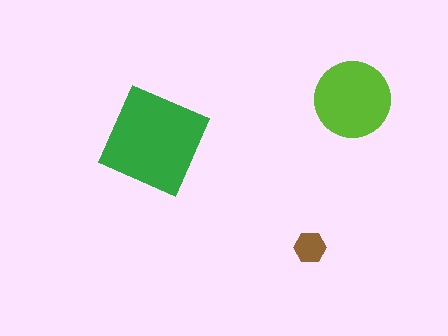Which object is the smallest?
The brown hexagon.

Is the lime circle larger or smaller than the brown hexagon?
Larger.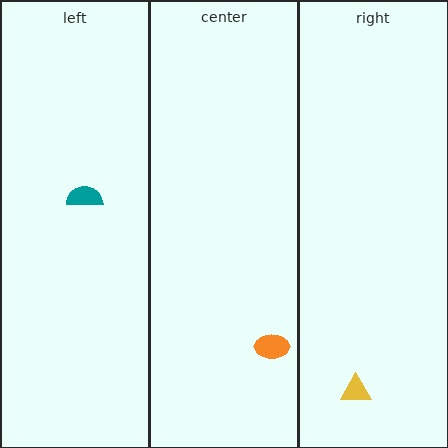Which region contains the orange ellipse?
The center region.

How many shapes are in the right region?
1.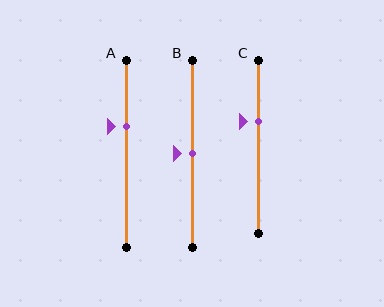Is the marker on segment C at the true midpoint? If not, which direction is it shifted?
No, the marker on segment C is shifted upward by about 15% of the segment length.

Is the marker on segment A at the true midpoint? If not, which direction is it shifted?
No, the marker on segment A is shifted upward by about 15% of the segment length.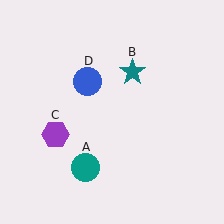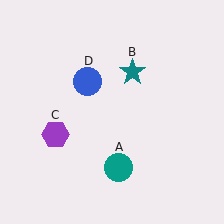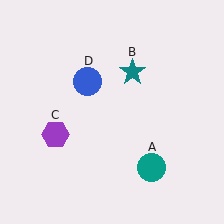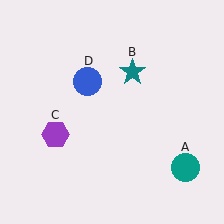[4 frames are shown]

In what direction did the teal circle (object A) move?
The teal circle (object A) moved right.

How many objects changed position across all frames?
1 object changed position: teal circle (object A).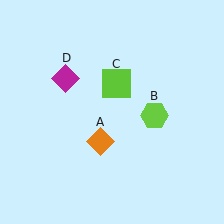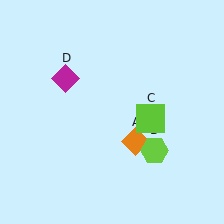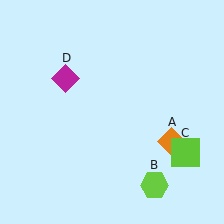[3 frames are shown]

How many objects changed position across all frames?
3 objects changed position: orange diamond (object A), lime hexagon (object B), lime square (object C).